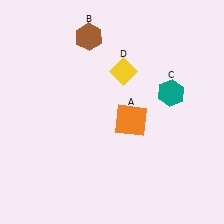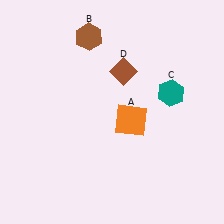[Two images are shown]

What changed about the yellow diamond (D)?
In Image 1, D is yellow. In Image 2, it changed to brown.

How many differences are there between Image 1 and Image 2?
There is 1 difference between the two images.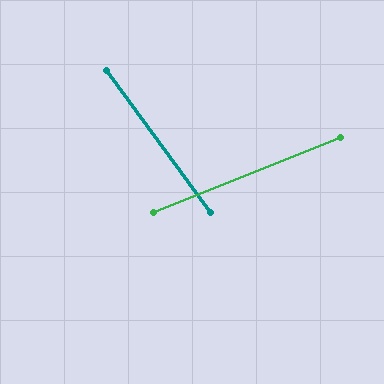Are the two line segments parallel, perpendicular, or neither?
Neither parallel nor perpendicular — they differ by about 76°.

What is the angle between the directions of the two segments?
Approximately 76 degrees.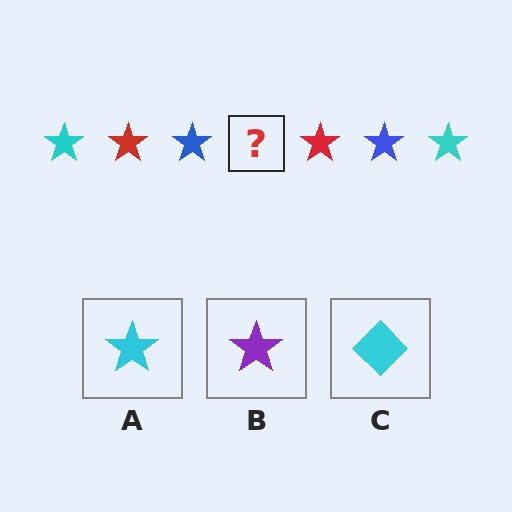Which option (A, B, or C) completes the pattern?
A.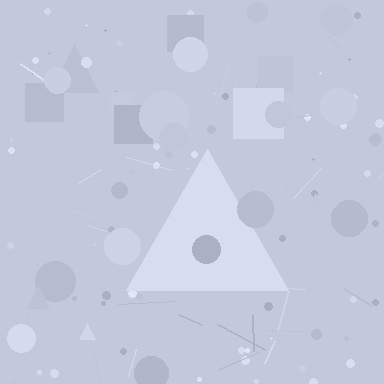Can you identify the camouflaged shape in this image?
The camouflaged shape is a triangle.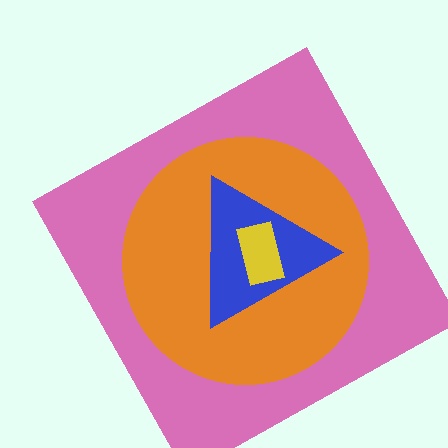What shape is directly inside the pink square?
The orange circle.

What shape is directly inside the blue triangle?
The yellow rectangle.